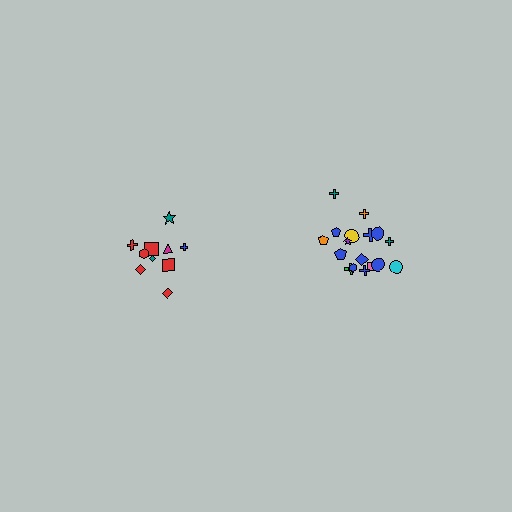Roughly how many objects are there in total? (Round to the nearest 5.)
Roughly 30 objects in total.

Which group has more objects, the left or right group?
The right group.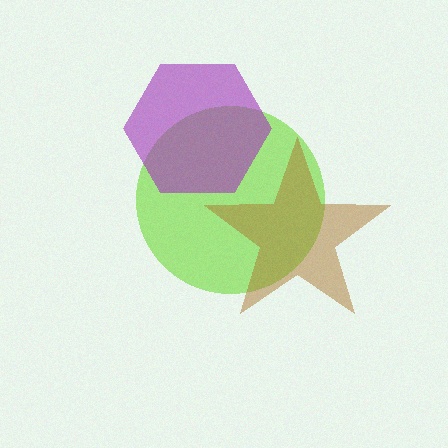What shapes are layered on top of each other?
The layered shapes are: a lime circle, a brown star, a purple hexagon.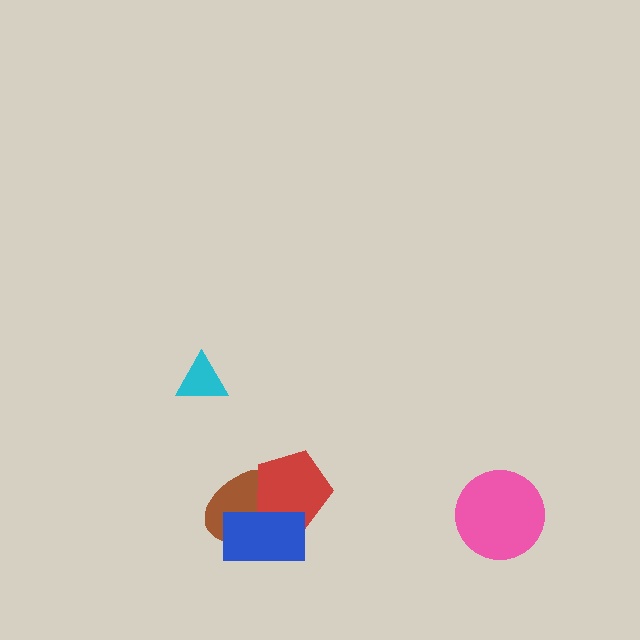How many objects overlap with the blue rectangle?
2 objects overlap with the blue rectangle.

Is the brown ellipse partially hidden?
Yes, it is partially covered by another shape.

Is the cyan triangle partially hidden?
No, no other shape covers it.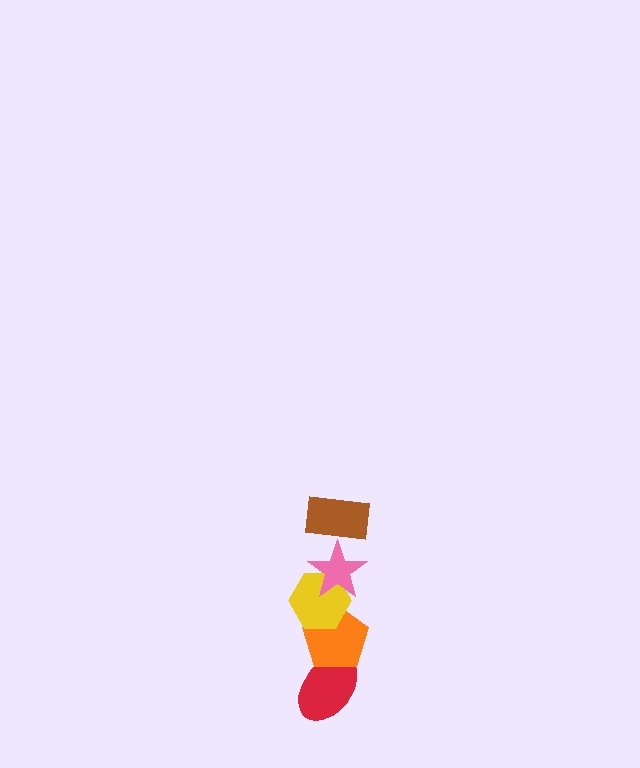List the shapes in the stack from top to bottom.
From top to bottom: the brown rectangle, the pink star, the yellow hexagon, the orange pentagon, the red ellipse.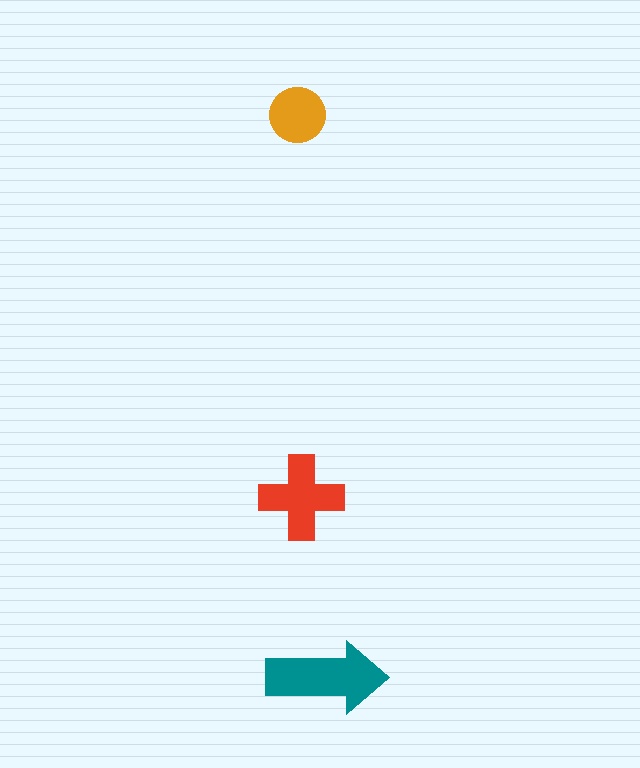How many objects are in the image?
There are 3 objects in the image.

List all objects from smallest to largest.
The orange circle, the red cross, the teal arrow.